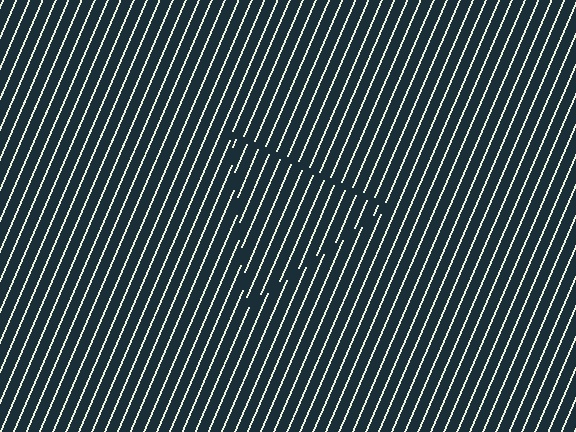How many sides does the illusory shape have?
3 sides — the line-ends trace a triangle.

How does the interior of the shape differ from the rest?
The interior of the shape contains the same grating, shifted by half a period — the contour is defined by the phase discontinuity where line-ends from the inner and outer gratings abut.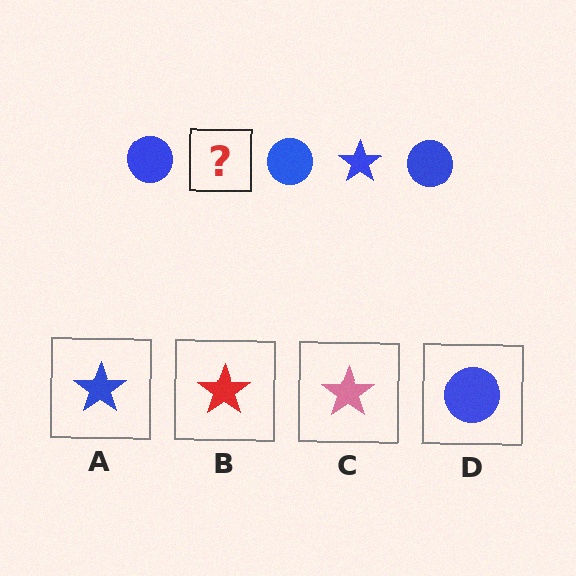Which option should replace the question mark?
Option A.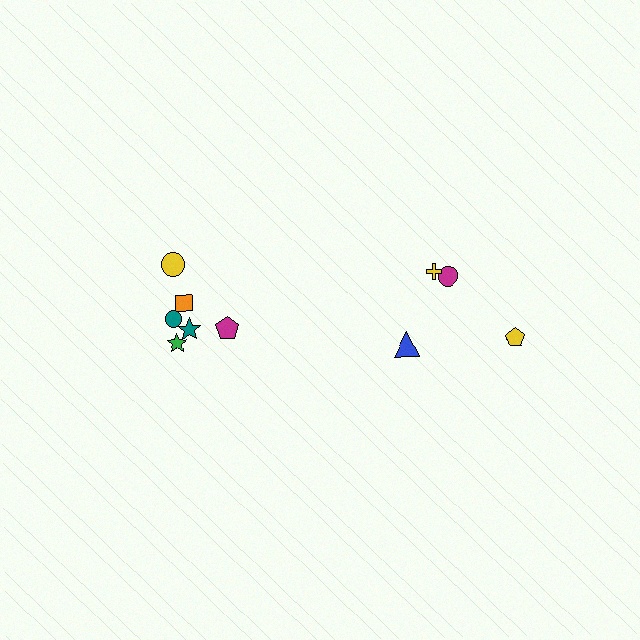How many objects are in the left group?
There are 6 objects.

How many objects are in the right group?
There are 4 objects.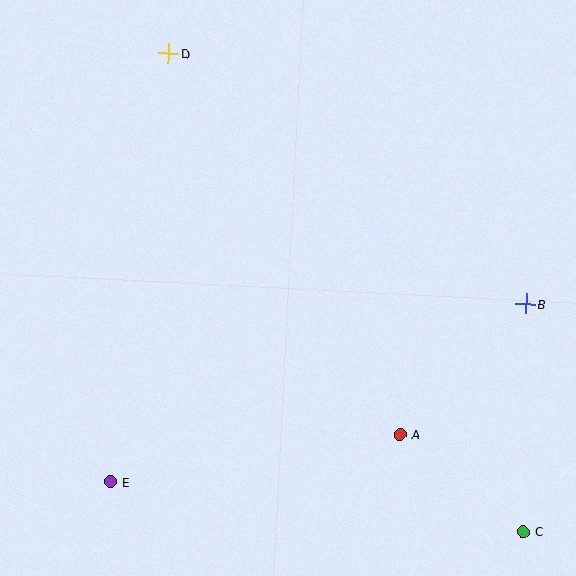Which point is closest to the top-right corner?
Point B is closest to the top-right corner.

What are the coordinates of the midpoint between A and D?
The midpoint between A and D is at (284, 244).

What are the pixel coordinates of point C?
Point C is at (523, 531).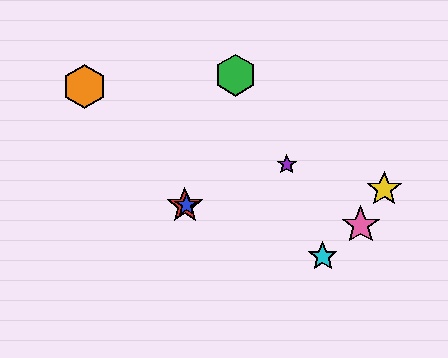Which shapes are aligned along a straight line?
The red star, the blue star, the purple star are aligned along a straight line.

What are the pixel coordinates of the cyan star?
The cyan star is at (323, 256).